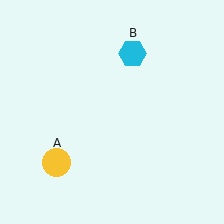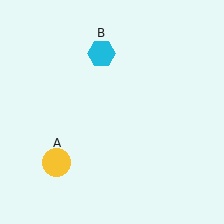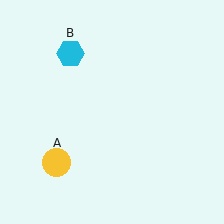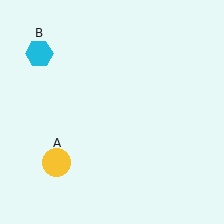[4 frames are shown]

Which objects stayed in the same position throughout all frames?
Yellow circle (object A) remained stationary.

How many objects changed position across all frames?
1 object changed position: cyan hexagon (object B).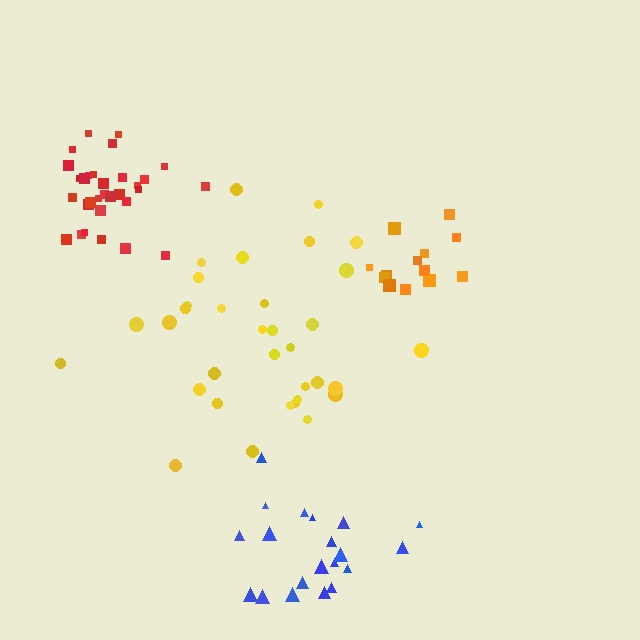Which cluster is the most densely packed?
Red.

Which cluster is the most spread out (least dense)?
Yellow.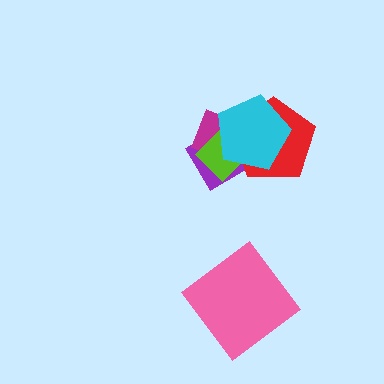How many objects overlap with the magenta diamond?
4 objects overlap with the magenta diamond.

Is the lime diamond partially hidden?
Yes, it is partially covered by another shape.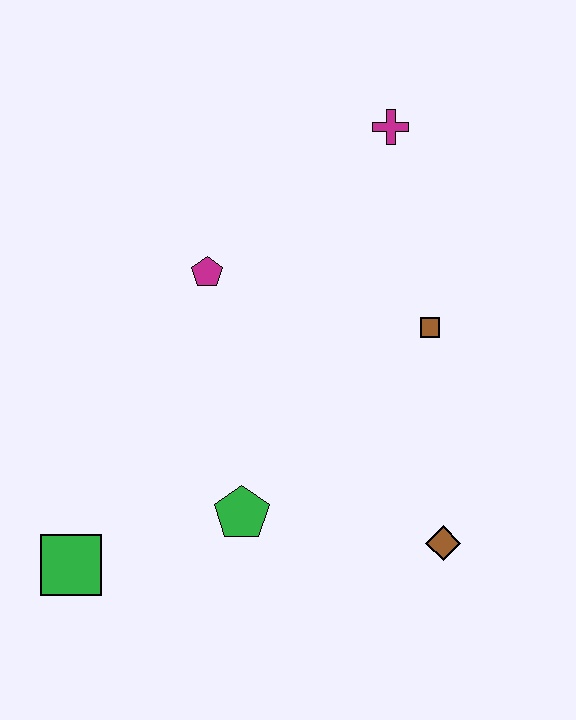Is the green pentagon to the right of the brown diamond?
No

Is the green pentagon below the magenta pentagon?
Yes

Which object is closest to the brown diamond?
The green pentagon is closest to the brown diamond.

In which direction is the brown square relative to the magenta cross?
The brown square is below the magenta cross.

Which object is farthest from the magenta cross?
The green square is farthest from the magenta cross.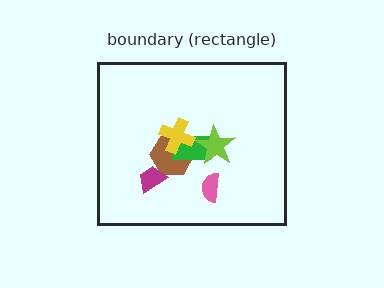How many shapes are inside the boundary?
6 inside, 0 outside.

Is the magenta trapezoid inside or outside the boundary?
Inside.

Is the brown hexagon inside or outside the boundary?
Inside.